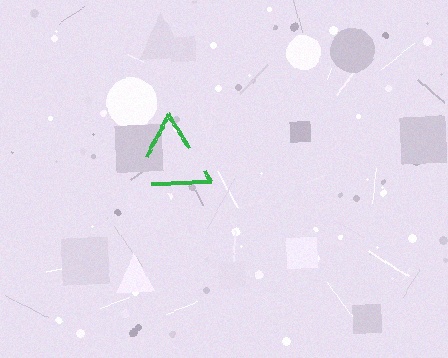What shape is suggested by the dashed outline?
The dashed outline suggests a triangle.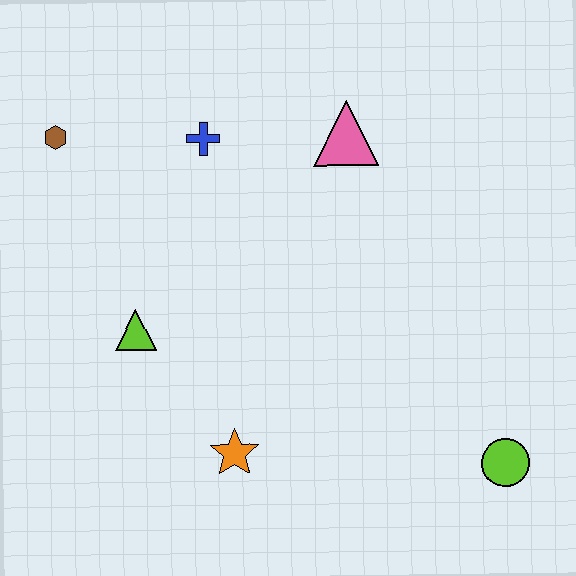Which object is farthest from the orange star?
The brown hexagon is farthest from the orange star.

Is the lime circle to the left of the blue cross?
No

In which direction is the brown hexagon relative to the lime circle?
The brown hexagon is to the left of the lime circle.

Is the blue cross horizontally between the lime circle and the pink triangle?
No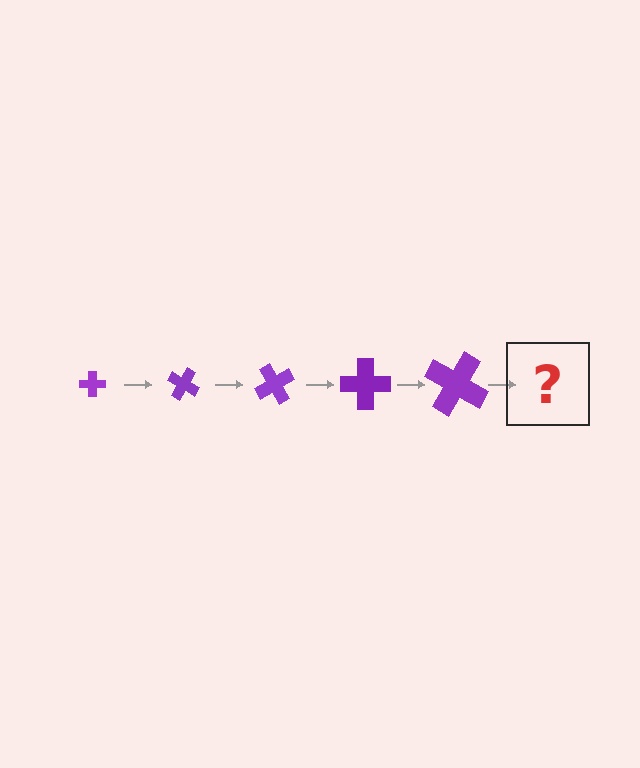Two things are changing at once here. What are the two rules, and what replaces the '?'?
The two rules are that the cross grows larger each step and it rotates 30 degrees each step. The '?' should be a cross, larger than the previous one and rotated 150 degrees from the start.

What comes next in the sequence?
The next element should be a cross, larger than the previous one and rotated 150 degrees from the start.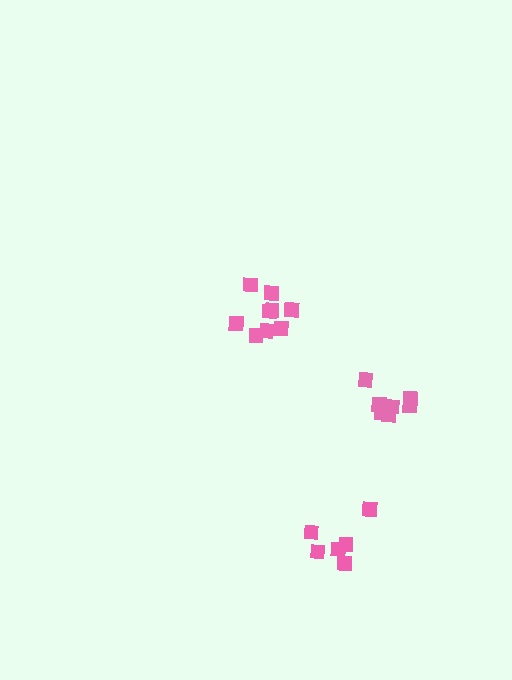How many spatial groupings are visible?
There are 3 spatial groupings.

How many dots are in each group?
Group 1: 6 dots, Group 2: 7 dots, Group 3: 9 dots (22 total).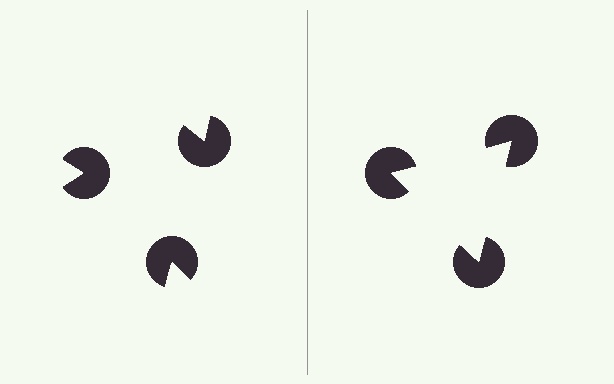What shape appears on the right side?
An illusory triangle.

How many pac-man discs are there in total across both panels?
6 — 3 on each side.